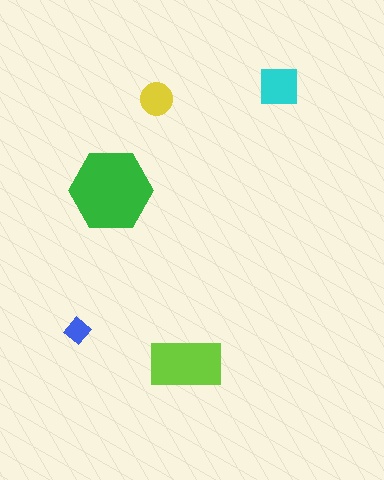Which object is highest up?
The cyan square is topmost.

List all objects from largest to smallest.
The green hexagon, the lime rectangle, the cyan square, the yellow circle, the blue diamond.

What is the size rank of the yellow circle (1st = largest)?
4th.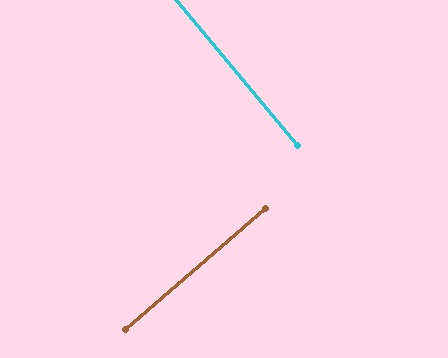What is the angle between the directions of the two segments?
Approximately 89 degrees.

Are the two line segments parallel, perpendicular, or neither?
Perpendicular — they meet at approximately 89°.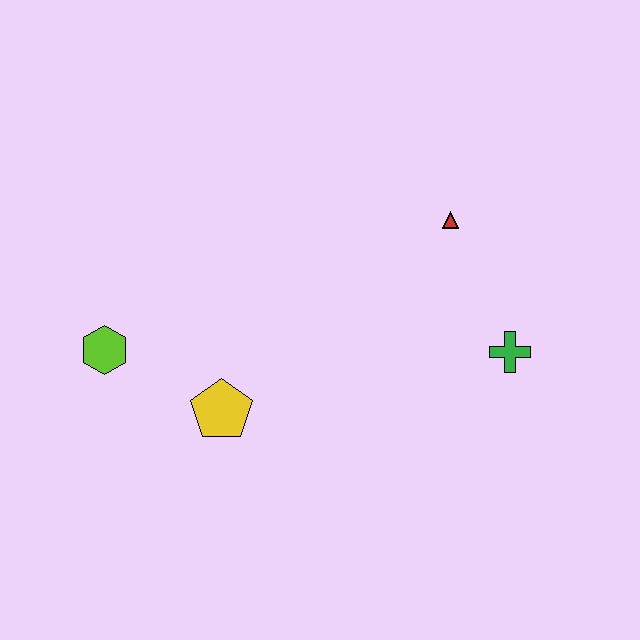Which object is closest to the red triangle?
The green cross is closest to the red triangle.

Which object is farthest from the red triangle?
The lime hexagon is farthest from the red triangle.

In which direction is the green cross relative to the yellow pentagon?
The green cross is to the right of the yellow pentagon.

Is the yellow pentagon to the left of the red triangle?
Yes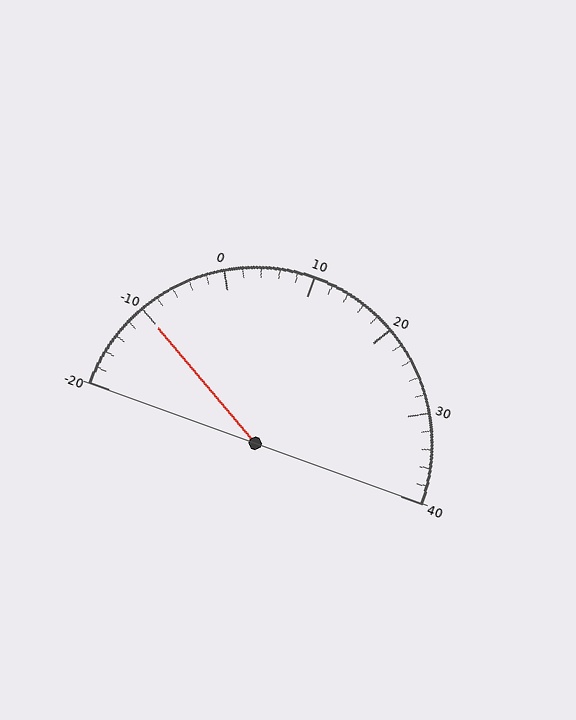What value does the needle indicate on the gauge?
The needle indicates approximately -10.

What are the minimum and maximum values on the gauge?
The gauge ranges from -20 to 40.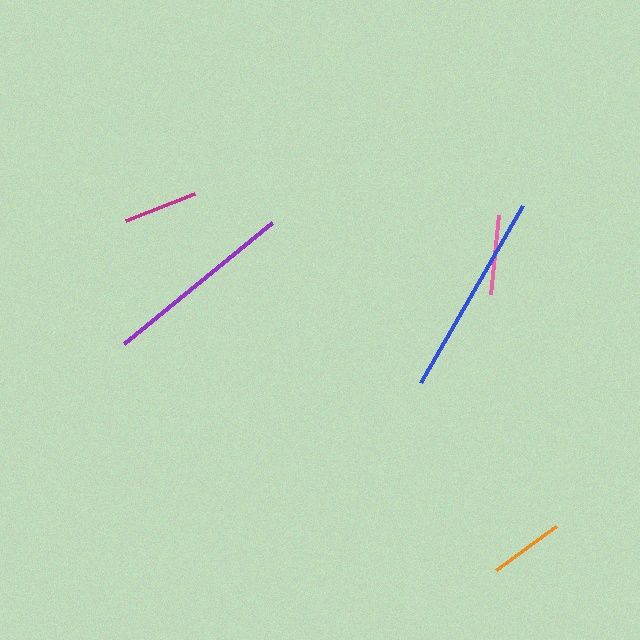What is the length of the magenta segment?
The magenta segment is approximately 75 pixels long.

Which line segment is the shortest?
The magenta line is the shortest at approximately 75 pixels.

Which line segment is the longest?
The blue line is the longest at approximately 204 pixels.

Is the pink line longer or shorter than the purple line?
The purple line is longer than the pink line.